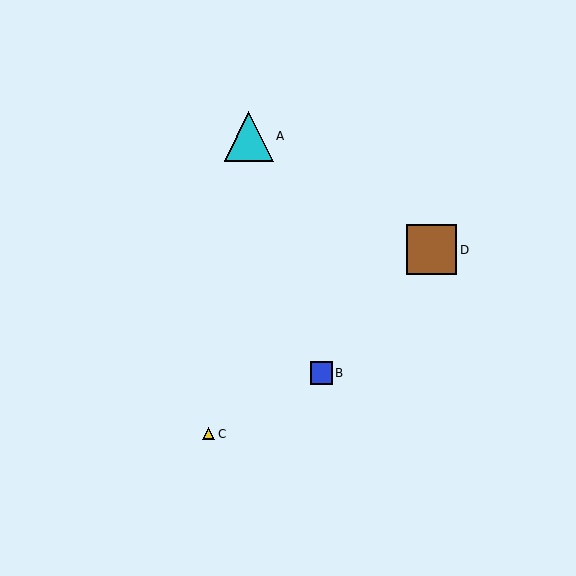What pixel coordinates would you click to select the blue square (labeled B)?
Click at (321, 373) to select the blue square B.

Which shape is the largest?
The brown square (labeled D) is the largest.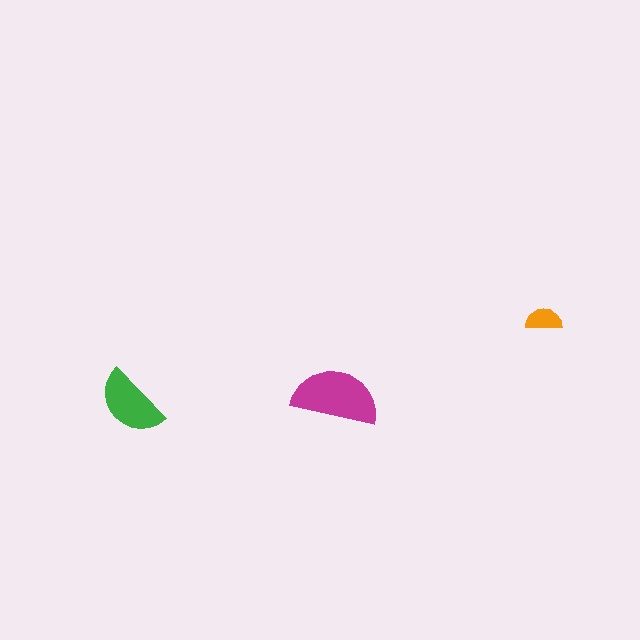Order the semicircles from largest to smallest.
the magenta one, the green one, the orange one.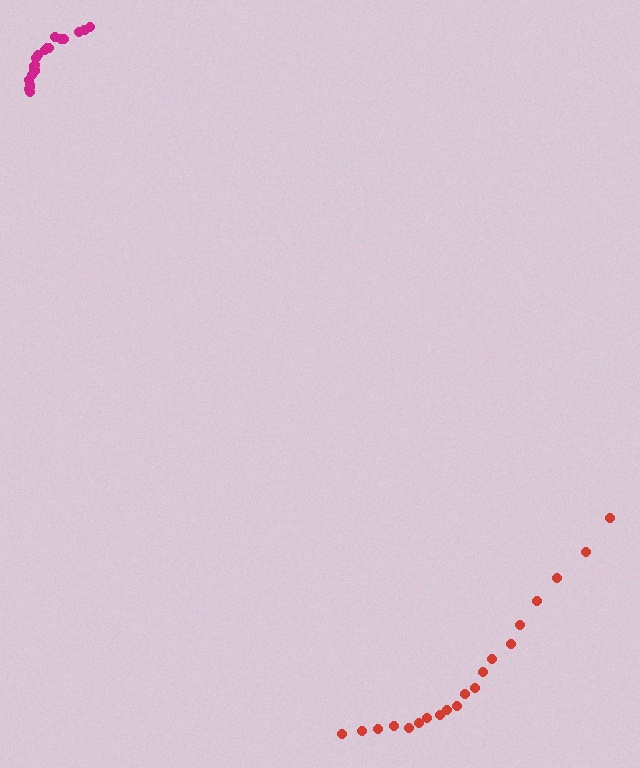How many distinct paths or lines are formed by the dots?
There are 2 distinct paths.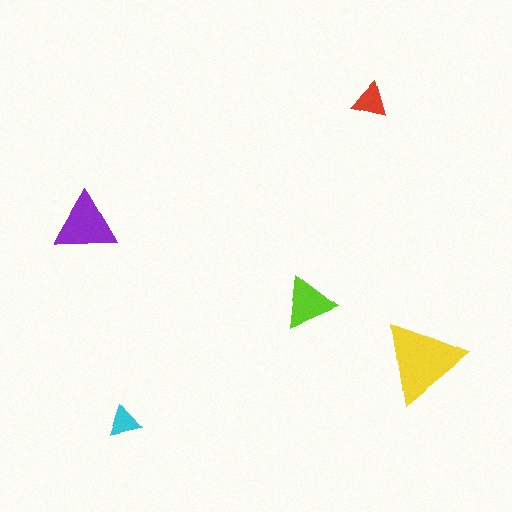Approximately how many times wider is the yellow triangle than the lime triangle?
About 1.5 times wider.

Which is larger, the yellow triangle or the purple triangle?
The yellow one.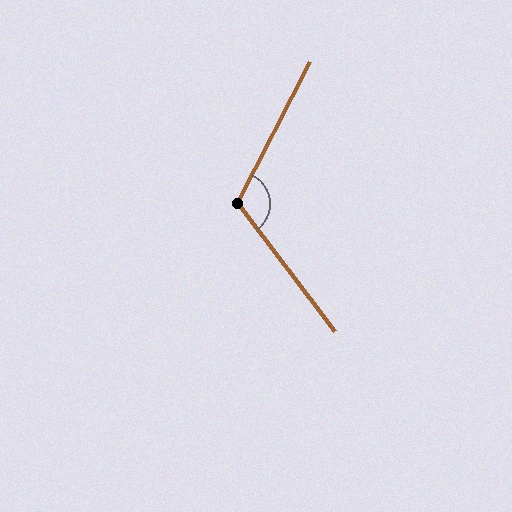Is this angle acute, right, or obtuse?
It is obtuse.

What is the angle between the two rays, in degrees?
Approximately 116 degrees.